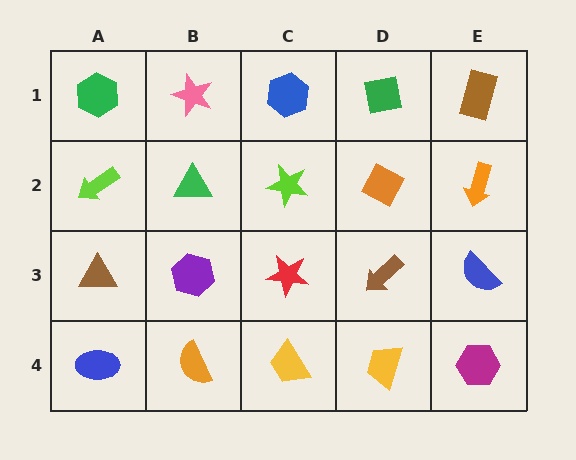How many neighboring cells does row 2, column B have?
4.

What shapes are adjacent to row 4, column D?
A brown arrow (row 3, column D), a yellow trapezoid (row 4, column C), a magenta hexagon (row 4, column E).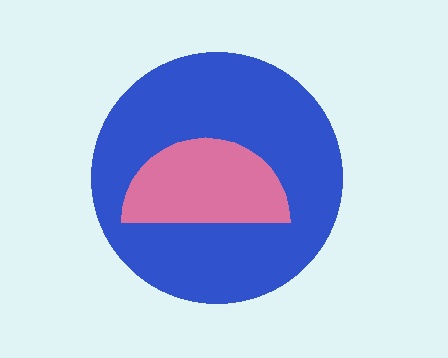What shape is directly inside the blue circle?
The pink semicircle.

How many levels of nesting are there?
2.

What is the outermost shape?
The blue circle.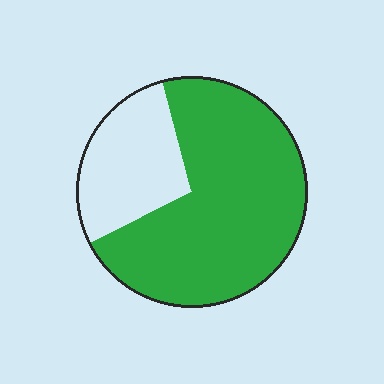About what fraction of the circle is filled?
About three quarters (3/4).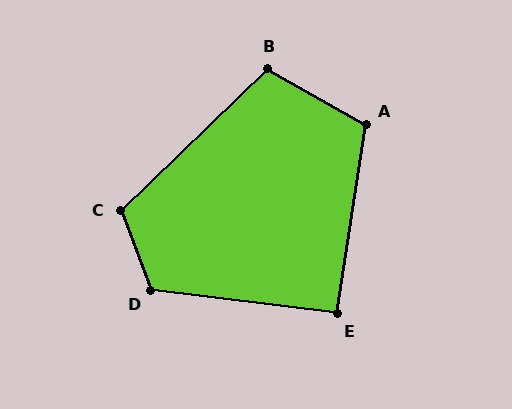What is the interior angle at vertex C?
Approximately 113 degrees (obtuse).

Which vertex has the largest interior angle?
D, at approximately 118 degrees.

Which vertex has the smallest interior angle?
E, at approximately 92 degrees.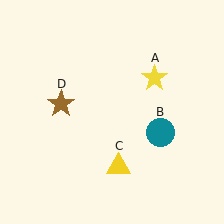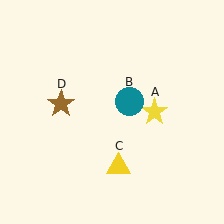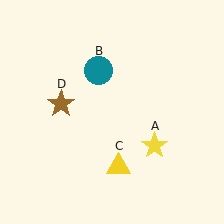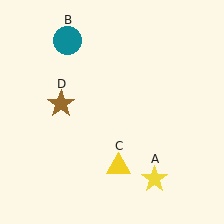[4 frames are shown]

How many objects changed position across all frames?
2 objects changed position: yellow star (object A), teal circle (object B).